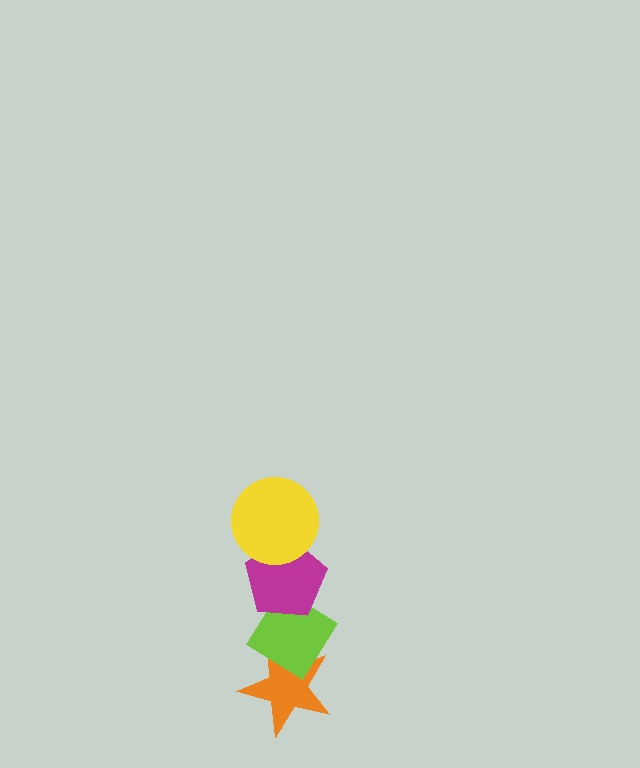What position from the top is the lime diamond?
The lime diamond is 3rd from the top.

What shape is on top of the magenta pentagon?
The yellow circle is on top of the magenta pentagon.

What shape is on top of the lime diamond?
The magenta pentagon is on top of the lime diamond.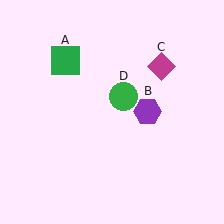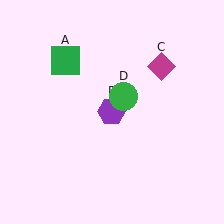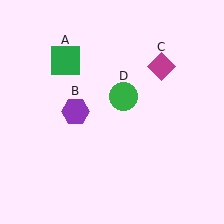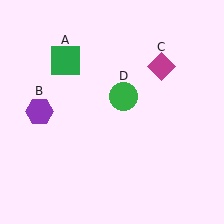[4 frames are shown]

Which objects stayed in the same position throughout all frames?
Green square (object A) and magenta diamond (object C) and green circle (object D) remained stationary.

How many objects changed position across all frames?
1 object changed position: purple hexagon (object B).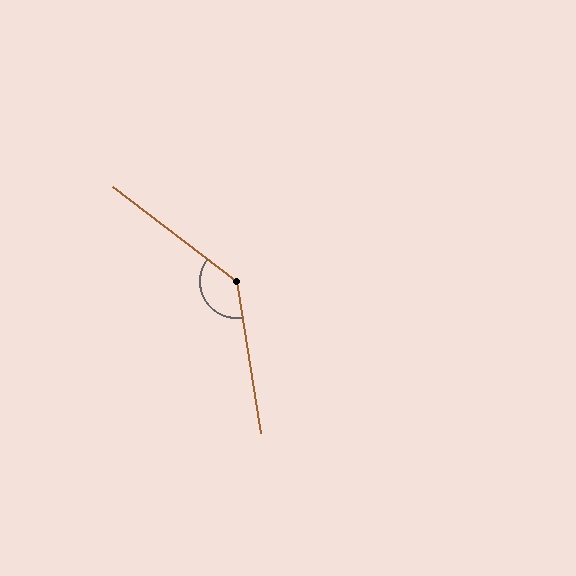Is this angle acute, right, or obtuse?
It is obtuse.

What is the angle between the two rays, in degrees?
Approximately 136 degrees.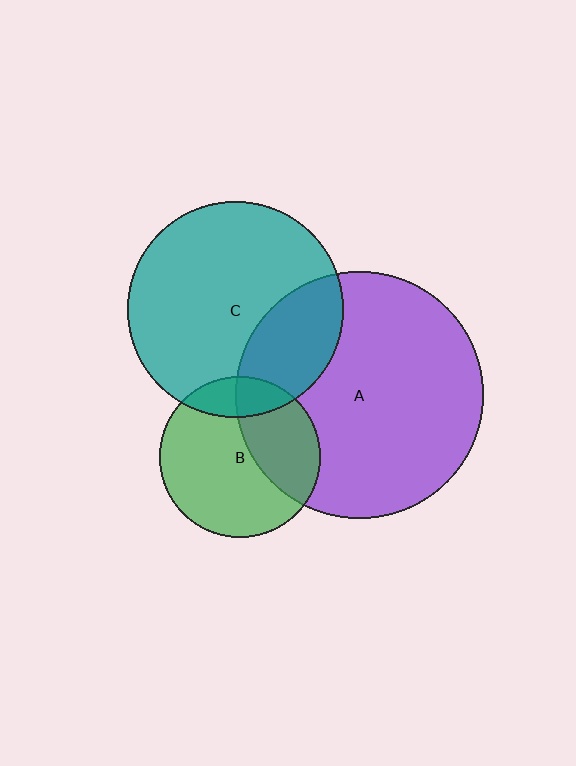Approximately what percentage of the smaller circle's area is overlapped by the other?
Approximately 25%.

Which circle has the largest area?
Circle A (purple).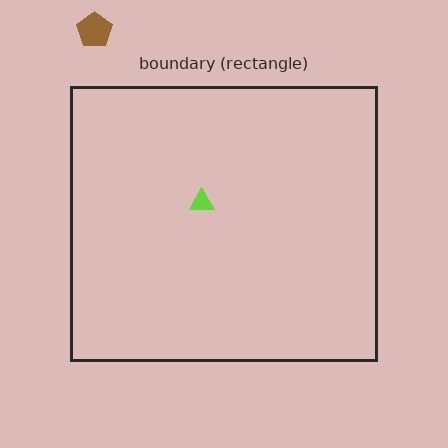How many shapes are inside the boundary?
1 inside, 1 outside.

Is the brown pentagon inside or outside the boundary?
Outside.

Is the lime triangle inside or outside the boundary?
Inside.